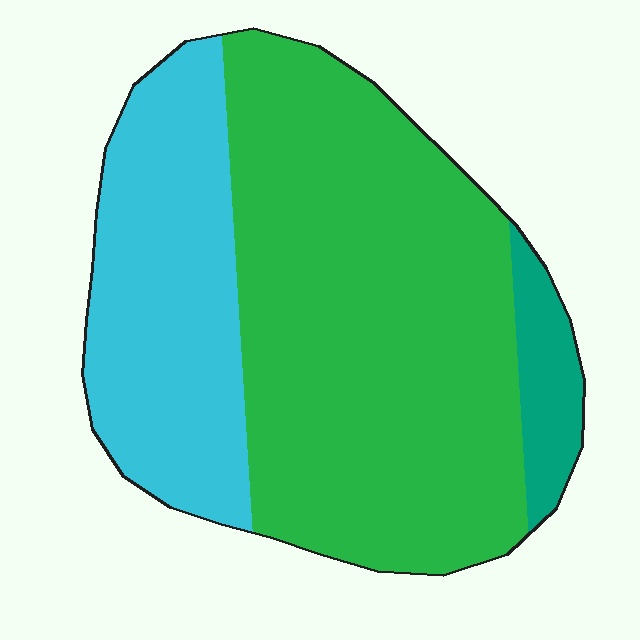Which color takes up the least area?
Teal, at roughly 5%.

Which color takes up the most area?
Green, at roughly 65%.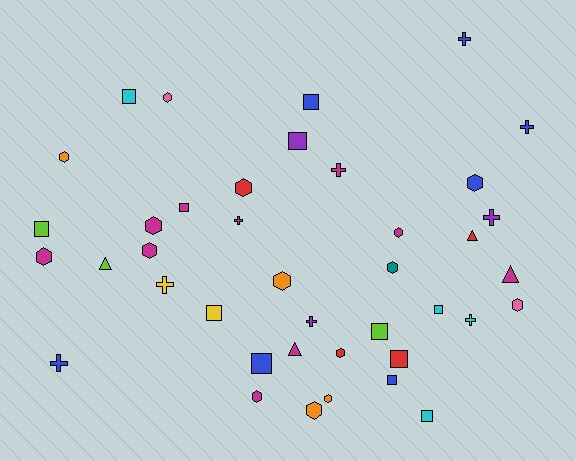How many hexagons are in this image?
There are 15 hexagons.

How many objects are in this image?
There are 40 objects.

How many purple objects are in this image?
There are 3 purple objects.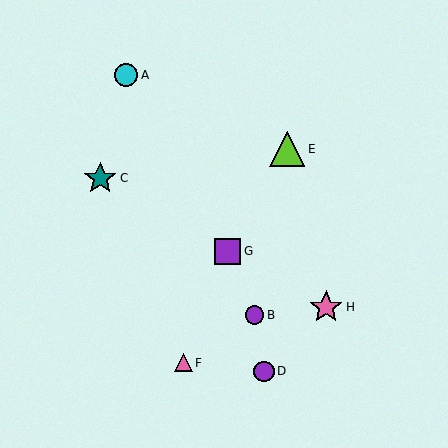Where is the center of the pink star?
The center of the pink star is at (326, 307).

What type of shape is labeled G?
Shape G is a purple square.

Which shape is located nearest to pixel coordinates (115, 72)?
The cyan circle (labeled A) at (126, 75) is nearest to that location.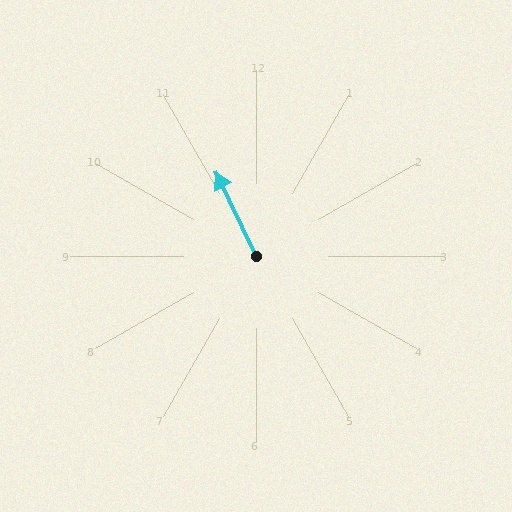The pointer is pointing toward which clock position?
Roughly 11 o'clock.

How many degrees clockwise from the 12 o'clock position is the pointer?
Approximately 335 degrees.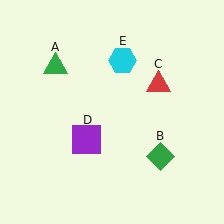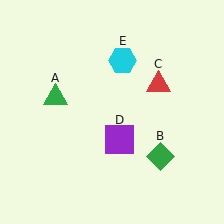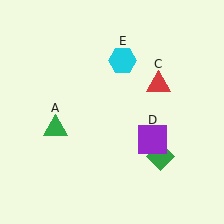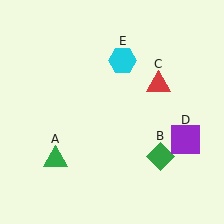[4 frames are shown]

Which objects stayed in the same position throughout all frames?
Green diamond (object B) and red triangle (object C) and cyan hexagon (object E) remained stationary.